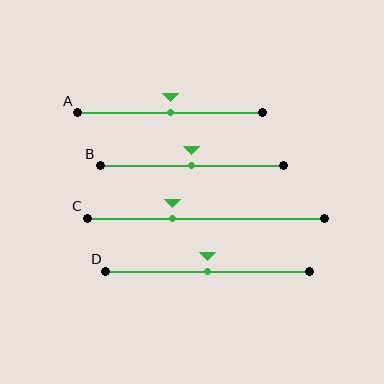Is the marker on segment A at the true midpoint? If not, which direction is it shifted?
Yes, the marker on segment A is at the true midpoint.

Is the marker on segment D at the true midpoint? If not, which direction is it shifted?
Yes, the marker on segment D is at the true midpoint.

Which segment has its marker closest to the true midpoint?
Segment A has its marker closest to the true midpoint.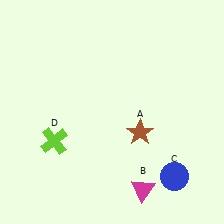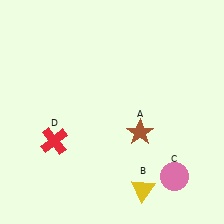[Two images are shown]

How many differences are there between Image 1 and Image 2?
There are 3 differences between the two images.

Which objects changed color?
B changed from magenta to yellow. C changed from blue to pink. D changed from lime to red.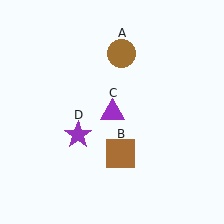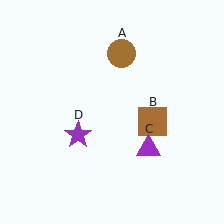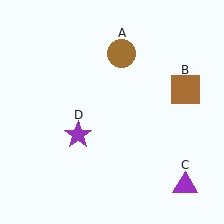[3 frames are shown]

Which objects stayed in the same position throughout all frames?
Brown circle (object A) and purple star (object D) remained stationary.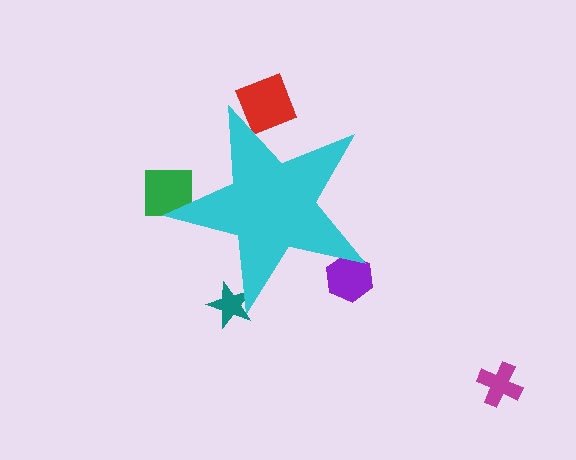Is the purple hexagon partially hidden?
Yes, the purple hexagon is partially hidden behind the cyan star.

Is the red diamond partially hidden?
Yes, the red diamond is partially hidden behind the cyan star.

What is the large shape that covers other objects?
A cyan star.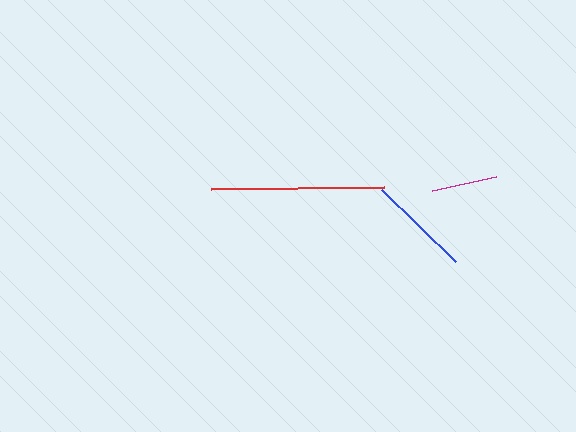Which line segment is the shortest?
The magenta line is the shortest at approximately 66 pixels.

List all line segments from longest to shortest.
From longest to shortest: red, blue, magenta.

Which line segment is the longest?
The red line is the longest at approximately 173 pixels.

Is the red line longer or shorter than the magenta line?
The red line is longer than the magenta line.